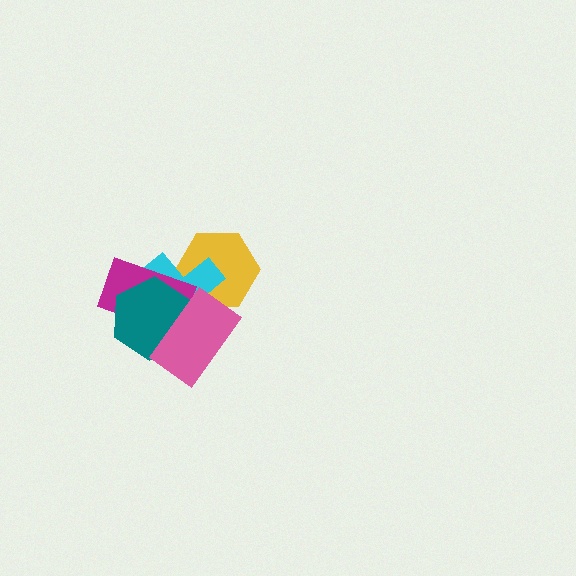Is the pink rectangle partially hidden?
No, no other shape covers it.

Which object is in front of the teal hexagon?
The pink rectangle is in front of the teal hexagon.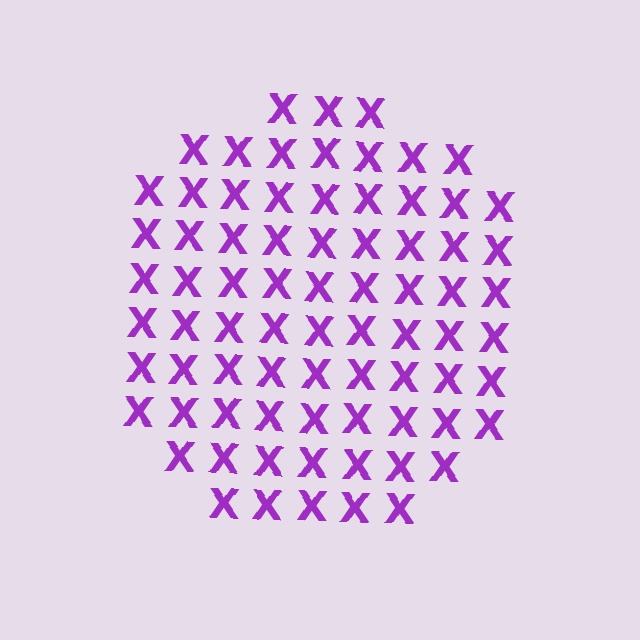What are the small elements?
The small elements are letter X's.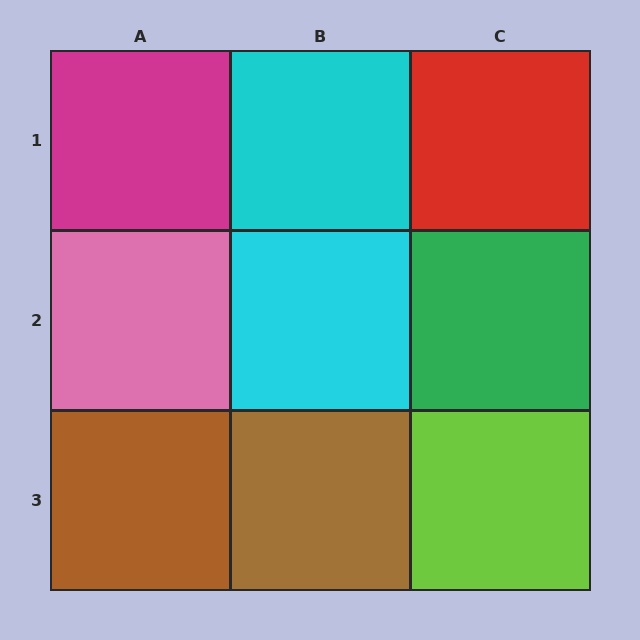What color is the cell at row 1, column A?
Magenta.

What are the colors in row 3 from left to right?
Brown, brown, lime.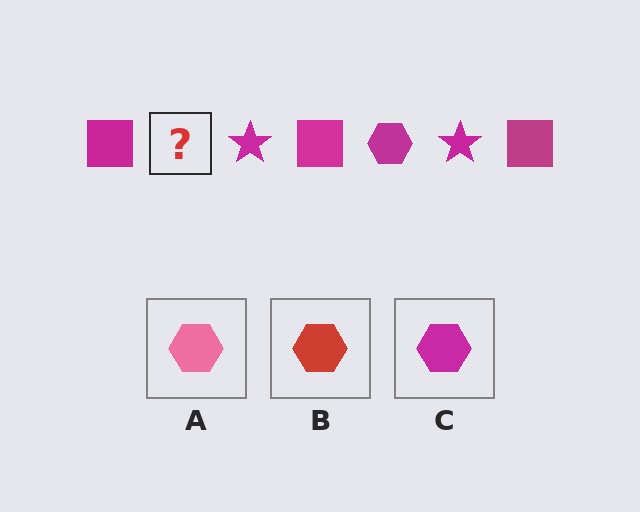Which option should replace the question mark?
Option C.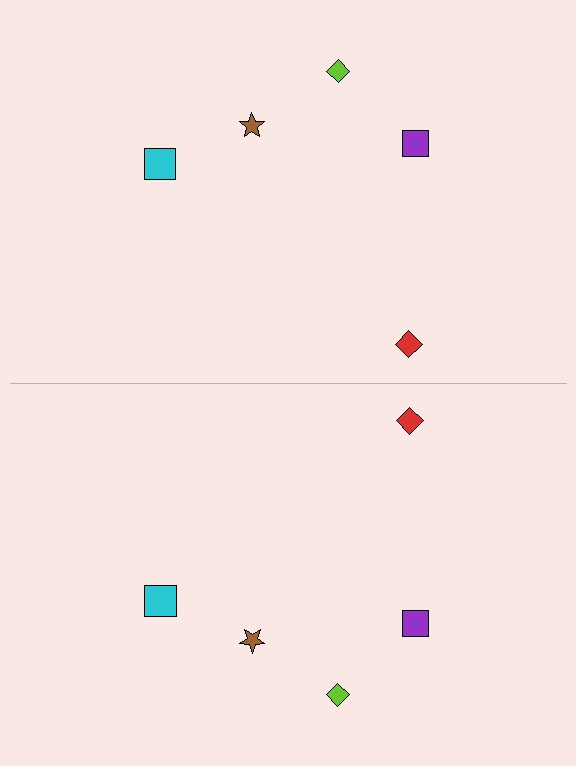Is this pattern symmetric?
Yes, this pattern has bilateral (reflection) symmetry.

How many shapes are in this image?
There are 10 shapes in this image.